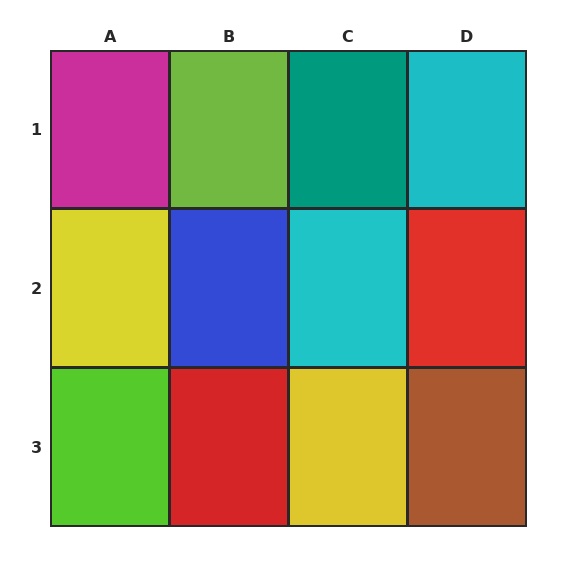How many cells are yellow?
2 cells are yellow.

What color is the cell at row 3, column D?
Brown.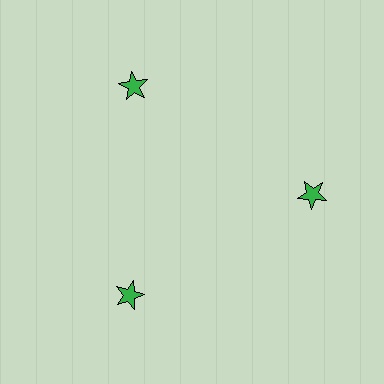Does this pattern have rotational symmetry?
Yes, this pattern has 3-fold rotational symmetry. It looks the same after rotating 120 degrees around the center.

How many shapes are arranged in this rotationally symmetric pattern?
There are 3 shapes, arranged in 3 groups of 1.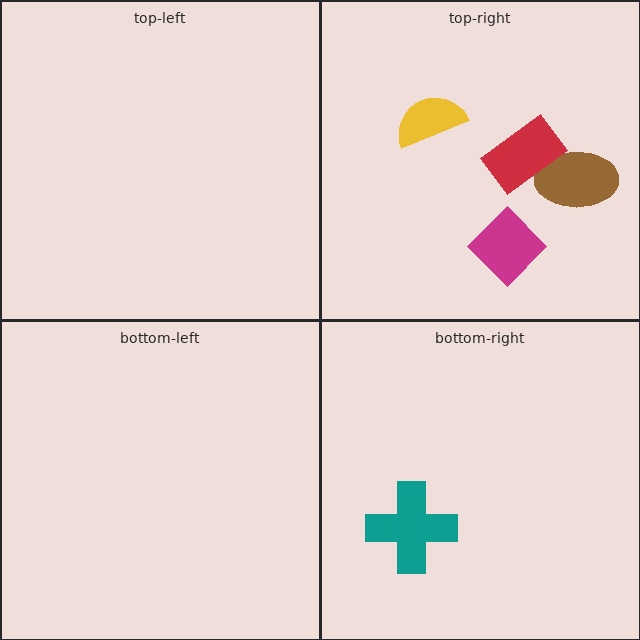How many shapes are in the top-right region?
4.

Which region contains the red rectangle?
The top-right region.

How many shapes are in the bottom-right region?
1.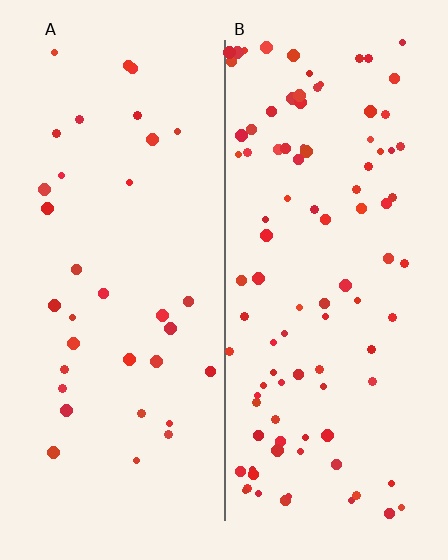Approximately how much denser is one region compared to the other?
Approximately 2.8× — region B over region A.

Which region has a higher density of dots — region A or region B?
B (the right).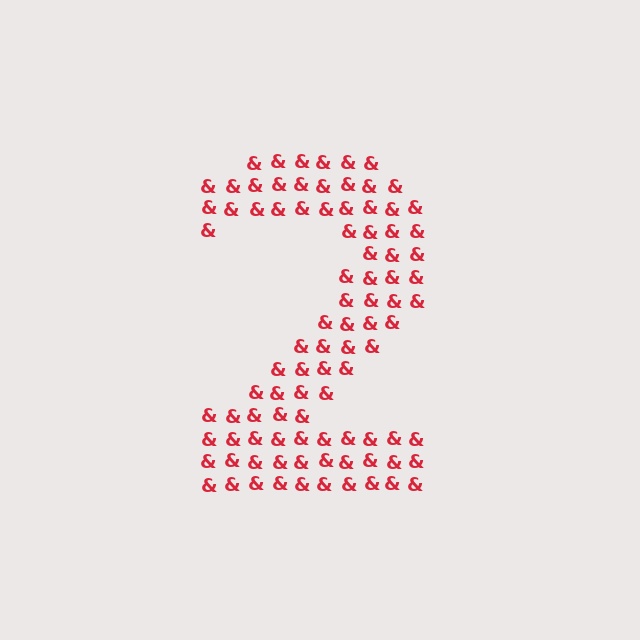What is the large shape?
The large shape is the digit 2.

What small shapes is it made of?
It is made of small ampersands.